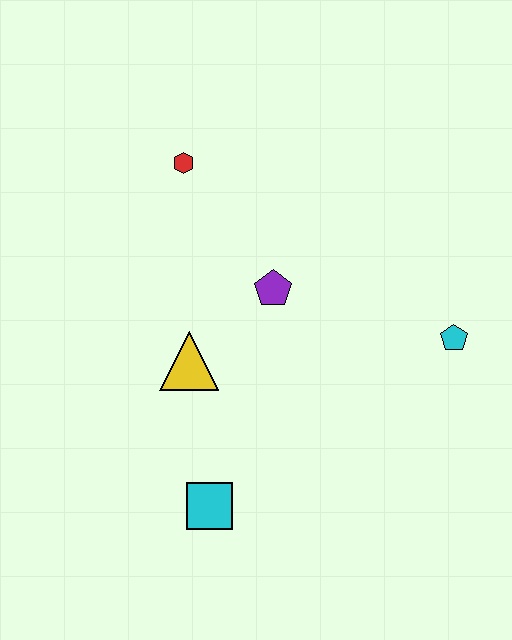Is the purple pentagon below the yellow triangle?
No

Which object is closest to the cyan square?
The yellow triangle is closest to the cyan square.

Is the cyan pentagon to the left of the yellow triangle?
No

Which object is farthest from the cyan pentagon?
The red hexagon is farthest from the cyan pentagon.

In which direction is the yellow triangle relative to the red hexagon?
The yellow triangle is below the red hexagon.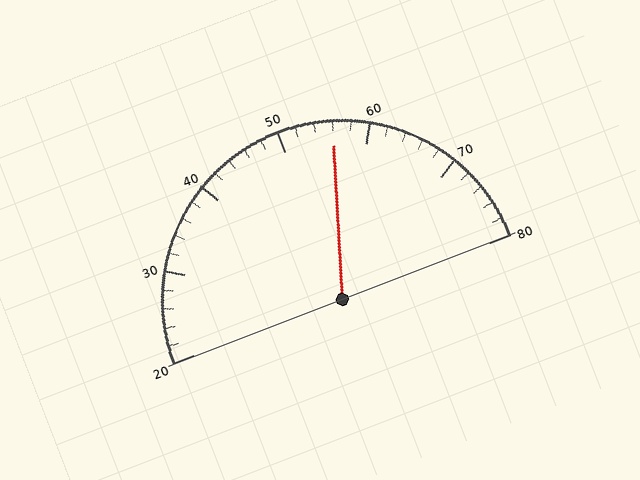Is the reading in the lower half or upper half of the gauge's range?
The reading is in the upper half of the range (20 to 80).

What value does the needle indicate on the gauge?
The needle indicates approximately 56.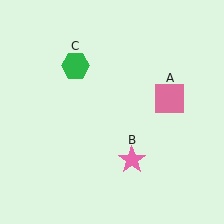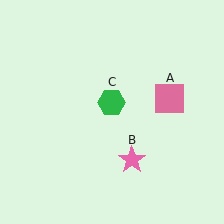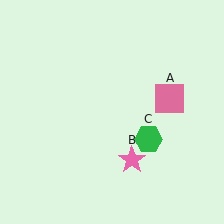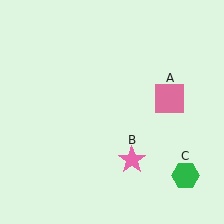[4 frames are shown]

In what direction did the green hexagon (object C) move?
The green hexagon (object C) moved down and to the right.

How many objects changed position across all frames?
1 object changed position: green hexagon (object C).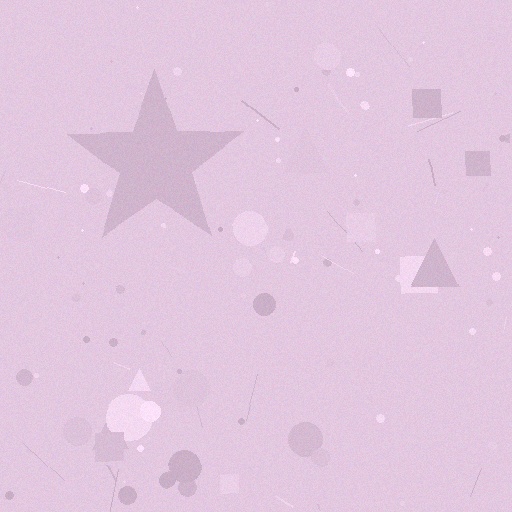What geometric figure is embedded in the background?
A star is embedded in the background.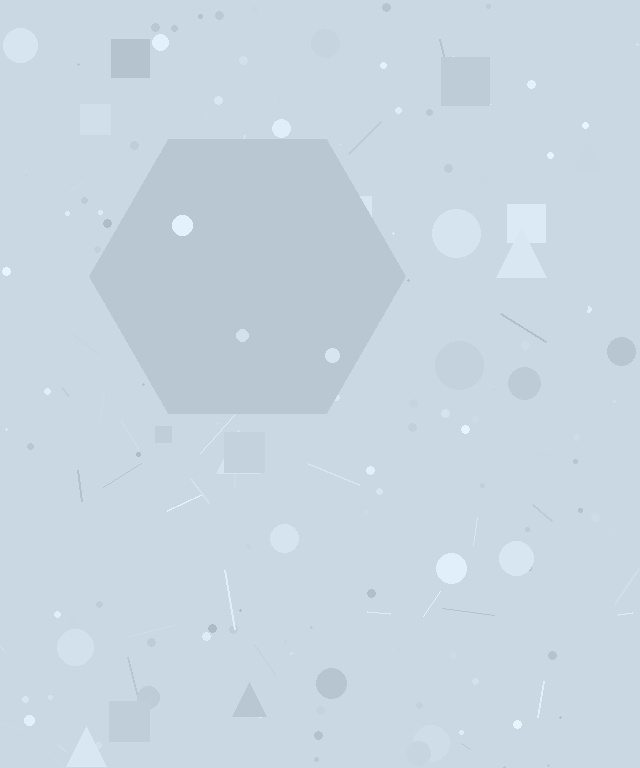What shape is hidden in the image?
A hexagon is hidden in the image.